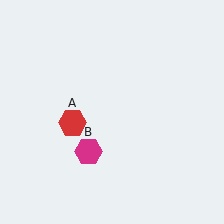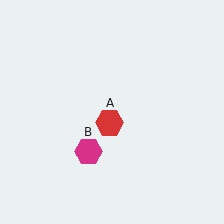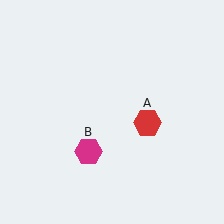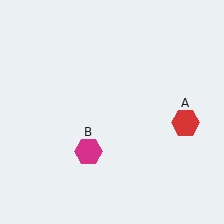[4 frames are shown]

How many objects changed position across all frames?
1 object changed position: red hexagon (object A).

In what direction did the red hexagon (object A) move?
The red hexagon (object A) moved right.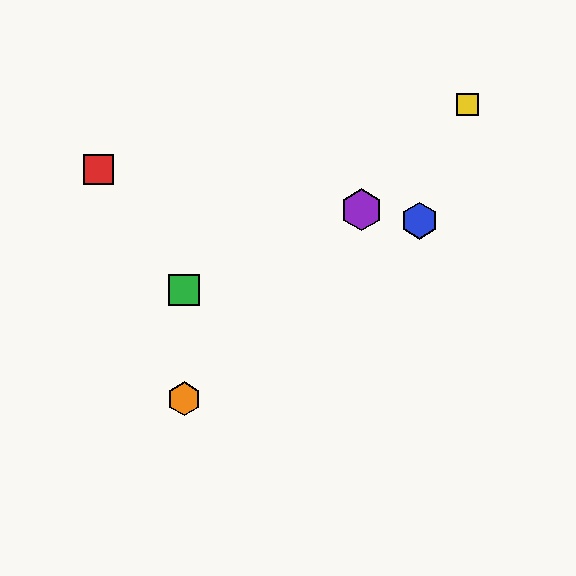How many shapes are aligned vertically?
2 shapes (the green square, the orange hexagon) are aligned vertically.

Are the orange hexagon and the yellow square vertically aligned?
No, the orange hexagon is at x≈184 and the yellow square is at x≈468.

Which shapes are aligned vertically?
The green square, the orange hexagon are aligned vertically.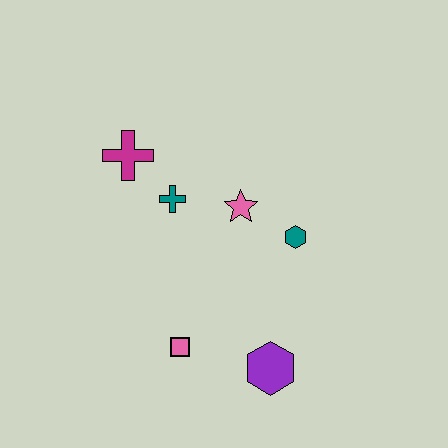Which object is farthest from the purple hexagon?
The magenta cross is farthest from the purple hexagon.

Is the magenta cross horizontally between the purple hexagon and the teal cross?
No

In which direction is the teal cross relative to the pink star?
The teal cross is to the left of the pink star.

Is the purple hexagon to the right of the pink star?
Yes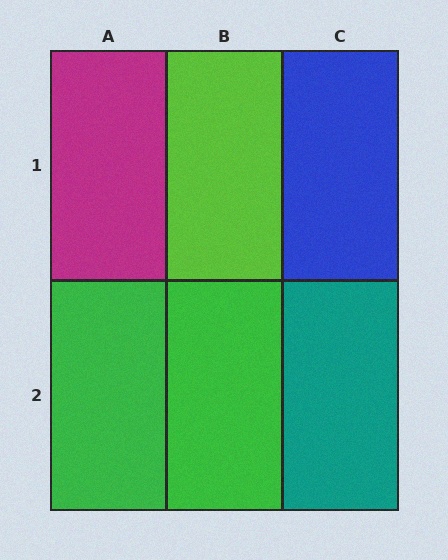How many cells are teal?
1 cell is teal.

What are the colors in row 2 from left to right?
Green, green, teal.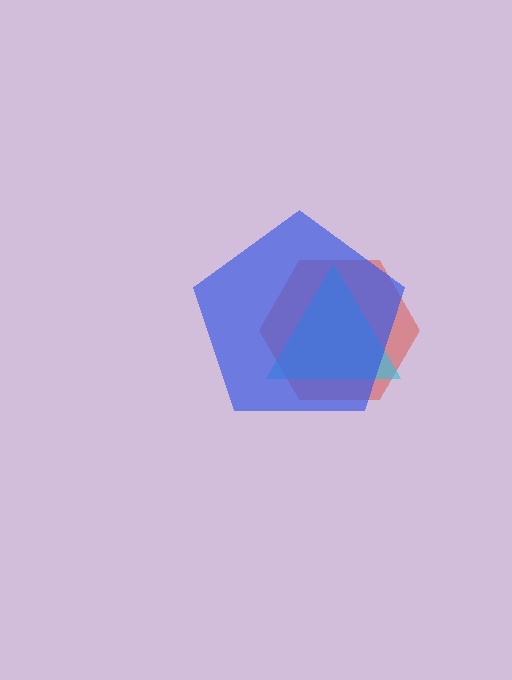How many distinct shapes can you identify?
There are 3 distinct shapes: a red hexagon, a cyan triangle, a blue pentagon.